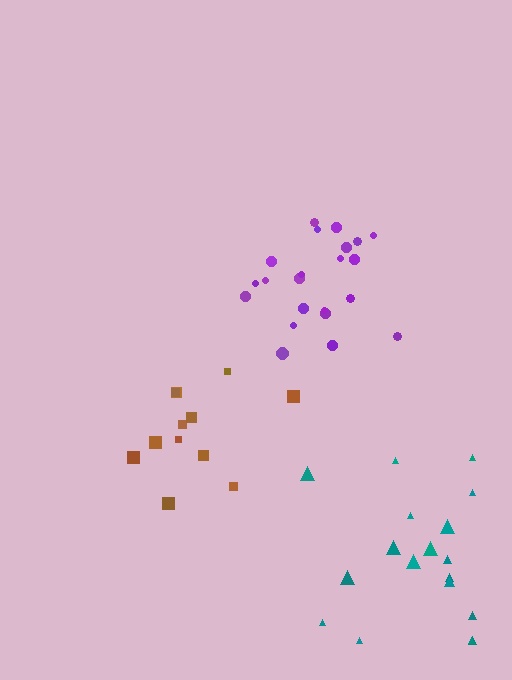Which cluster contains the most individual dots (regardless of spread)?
Purple (22).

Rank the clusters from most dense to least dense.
purple, brown, teal.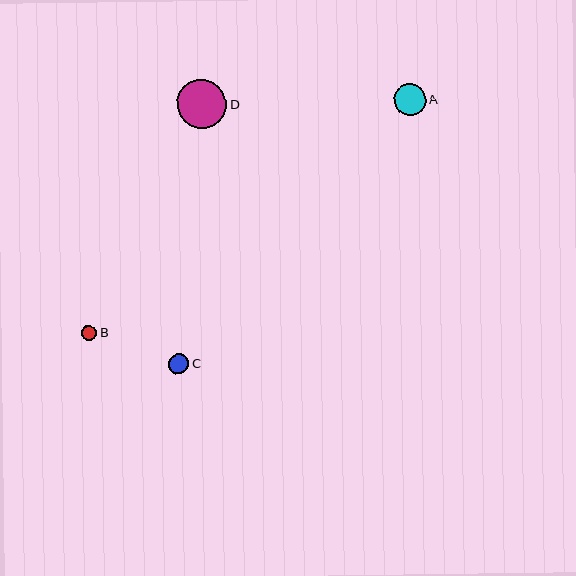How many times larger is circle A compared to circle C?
Circle A is approximately 1.6 times the size of circle C.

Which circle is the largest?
Circle D is the largest with a size of approximately 49 pixels.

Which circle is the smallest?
Circle B is the smallest with a size of approximately 15 pixels.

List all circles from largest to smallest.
From largest to smallest: D, A, C, B.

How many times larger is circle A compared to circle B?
Circle A is approximately 2.1 times the size of circle B.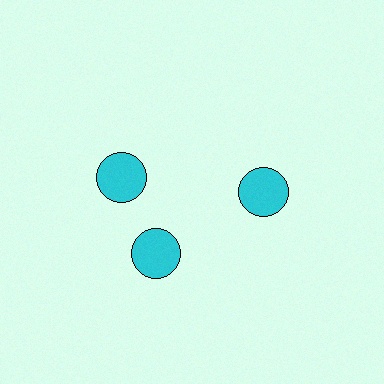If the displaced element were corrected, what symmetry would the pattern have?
It would have 3-fold rotational symmetry — the pattern would map onto itself every 120 degrees.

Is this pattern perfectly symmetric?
No. The 3 cyan circles are arranged in a ring, but one element near the 11 o'clock position is rotated out of alignment along the ring, breaking the 3-fold rotational symmetry.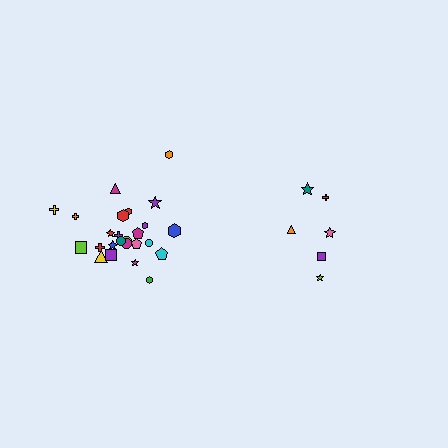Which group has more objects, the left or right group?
The left group.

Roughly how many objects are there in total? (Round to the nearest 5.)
Roughly 30 objects in total.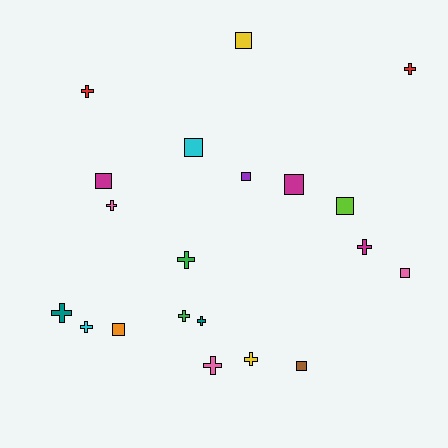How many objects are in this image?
There are 20 objects.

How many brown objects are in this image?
There is 1 brown object.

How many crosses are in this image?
There are 11 crosses.